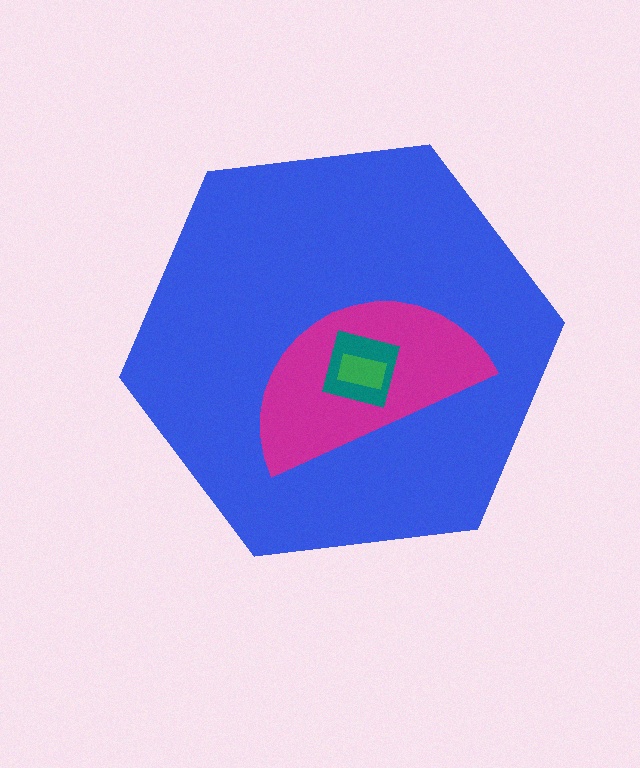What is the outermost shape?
The blue hexagon.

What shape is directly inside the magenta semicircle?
The teal square.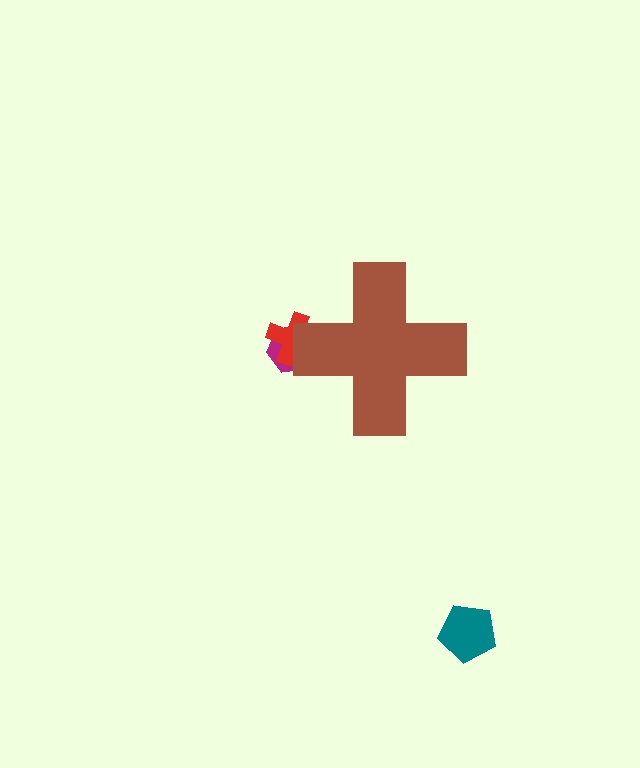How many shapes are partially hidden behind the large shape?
2 shapes are partially hidden.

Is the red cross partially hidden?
Yes, the red cross is partially hidden behind the brown cross.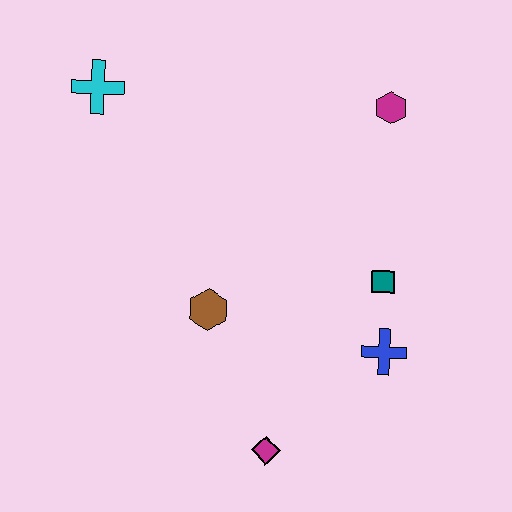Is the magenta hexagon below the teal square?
No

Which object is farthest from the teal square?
The cyan cross is farthest from the teal square.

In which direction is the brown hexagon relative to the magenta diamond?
The brown hexagon is above the magenta diamond.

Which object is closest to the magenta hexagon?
The teal square is closest to the magenta hexagon.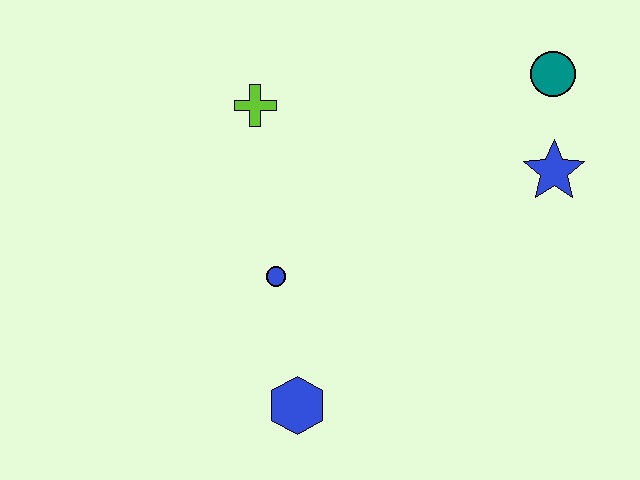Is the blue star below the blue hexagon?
No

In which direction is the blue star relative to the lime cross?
The blue star is to the right of the lime cross.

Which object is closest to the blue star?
The teal circle is closest to the blue star.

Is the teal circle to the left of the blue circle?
No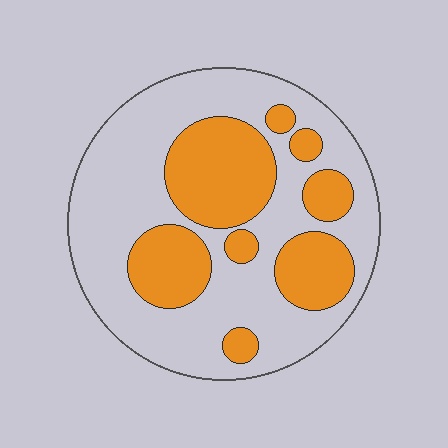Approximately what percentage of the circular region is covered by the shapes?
Approximately 35%.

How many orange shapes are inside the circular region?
8.